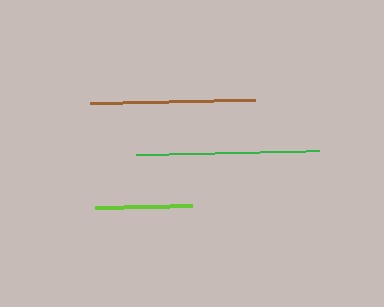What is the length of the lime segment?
The lime segment is approximately 97 pixels long.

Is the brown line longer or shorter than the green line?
The green line is longer than the brown line.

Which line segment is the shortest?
The lime line is the shortest at approximately 97 pixels.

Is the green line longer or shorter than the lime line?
The green line is longer than the lime line.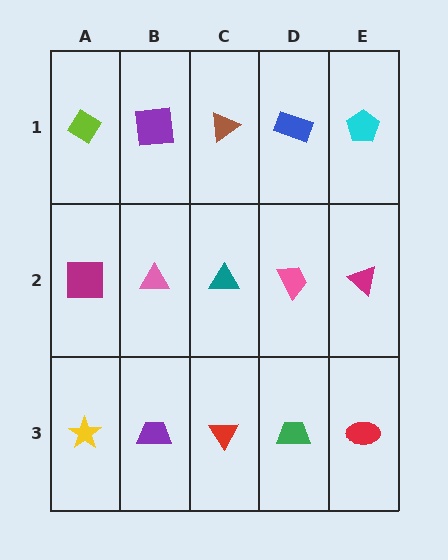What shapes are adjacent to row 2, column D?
A blue rectangle (row 1, column D), a green trapezoid (row 3, column D), a teal triangle (row 2, column C), a magenta triangle (row 2, column E).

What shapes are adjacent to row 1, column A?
A magenta square (row 2, column A), a purple square (row 1, column B).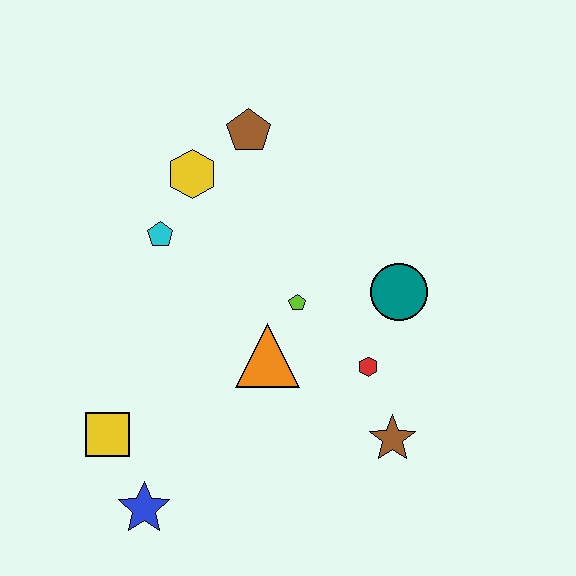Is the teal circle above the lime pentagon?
Yes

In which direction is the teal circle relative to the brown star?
The teal circle is above the brown star.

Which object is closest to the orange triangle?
The lime pentagon is closest to the orange triangle.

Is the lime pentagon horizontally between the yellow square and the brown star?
Yes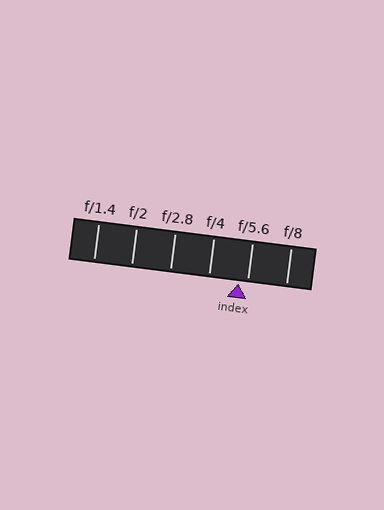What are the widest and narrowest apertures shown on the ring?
The widest aperture shown is f/1.4 and the narrowest is f/8.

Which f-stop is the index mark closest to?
The index mark is closest to f/5.6.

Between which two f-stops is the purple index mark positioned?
The index mark is between f/4 and f/5.6.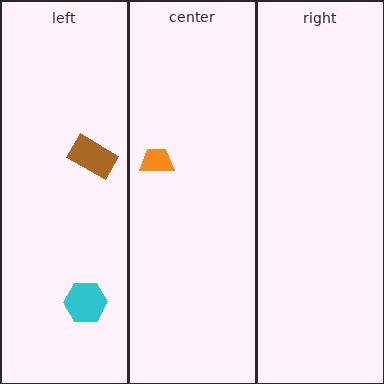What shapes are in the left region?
The cyan hexagon, the brown rectangle.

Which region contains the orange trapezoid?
The center region.